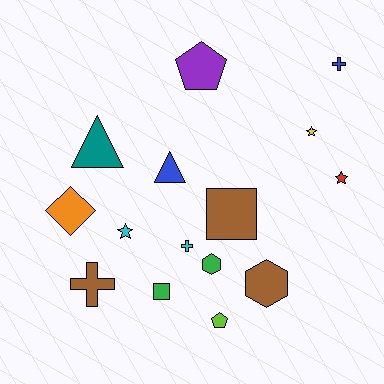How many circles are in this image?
There are no circles.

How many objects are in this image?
There are 15 objects.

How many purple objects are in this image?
There is 1 purple object.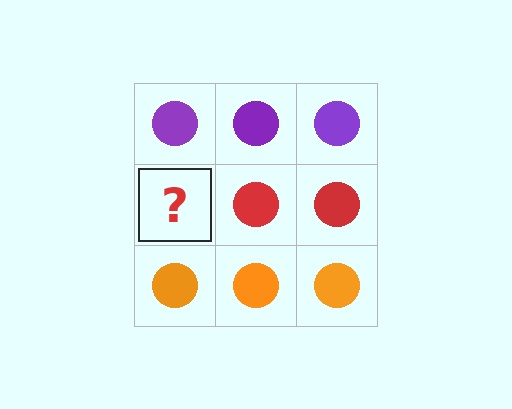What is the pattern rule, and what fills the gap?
The rule is that each row has a consistent color. The gap should be filled with a red circle.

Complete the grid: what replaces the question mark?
The question mark should be replaced with a red circle.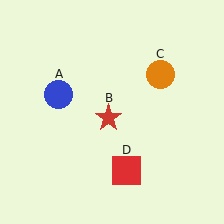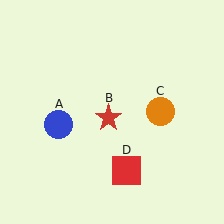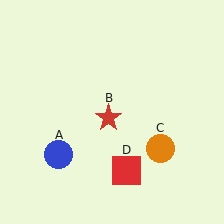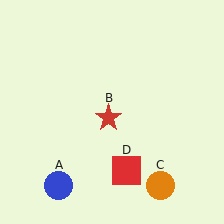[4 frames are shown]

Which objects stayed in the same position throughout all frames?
Red star (object B) and red square (object D) remained stationary.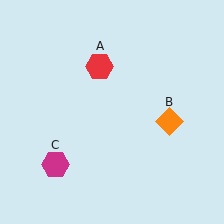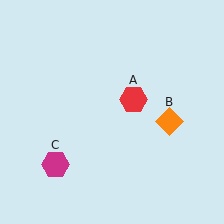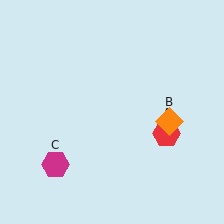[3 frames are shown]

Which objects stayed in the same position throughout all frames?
Orange diamond (object B) and magenta hexagon (object C) remained stationary.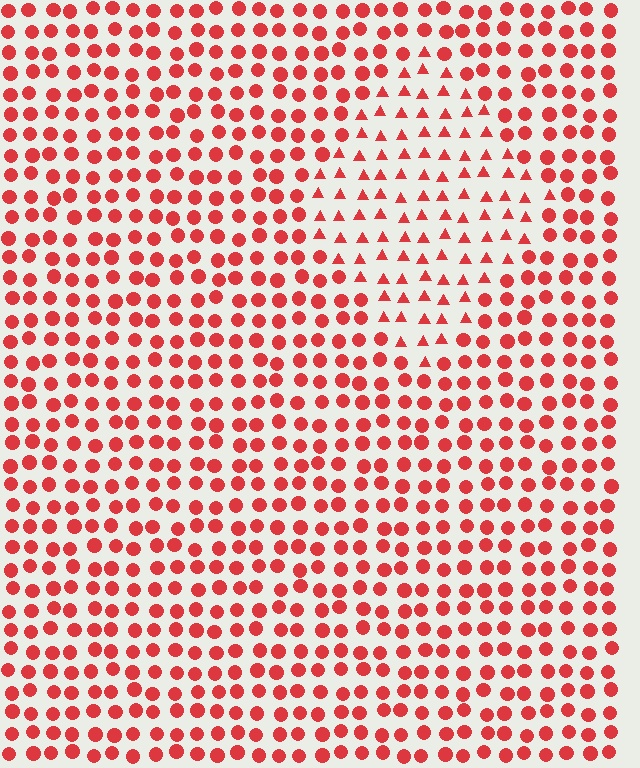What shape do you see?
I see a diamond.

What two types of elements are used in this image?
The image uses triangles inside the diamond region and circles outside it.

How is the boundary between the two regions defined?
The boundary is defined by a change in element shape: triangles inside vs. circles outside. All elements share the same color and spacing.